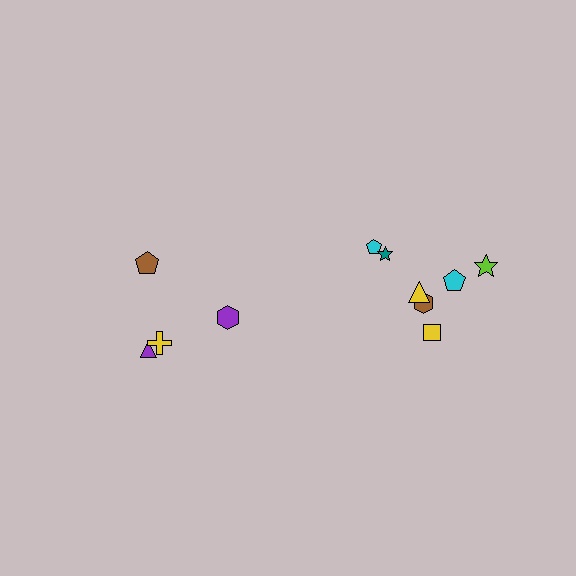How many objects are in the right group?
There are 7 objects.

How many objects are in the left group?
There are 4 objects.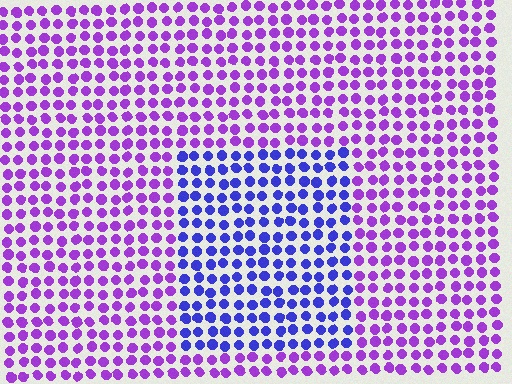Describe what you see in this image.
The image is filled with small purple elements in a uniform arrangement. A rectangle-shaped region is visible where the elements are tinted to a slightly different hue, forming a subtle color boundary.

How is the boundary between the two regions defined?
The boundary is defined purely by a slight shift in hue (about 41 degrees). Spacing, size, and orientation are identical on both sides.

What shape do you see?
I see a rectangle.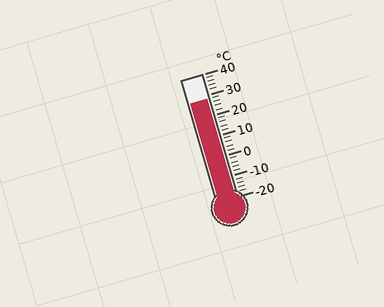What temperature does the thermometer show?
The thermometer shows approximately 28°C.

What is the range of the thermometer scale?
The thermometer scale ranges from -20°C to 40°C.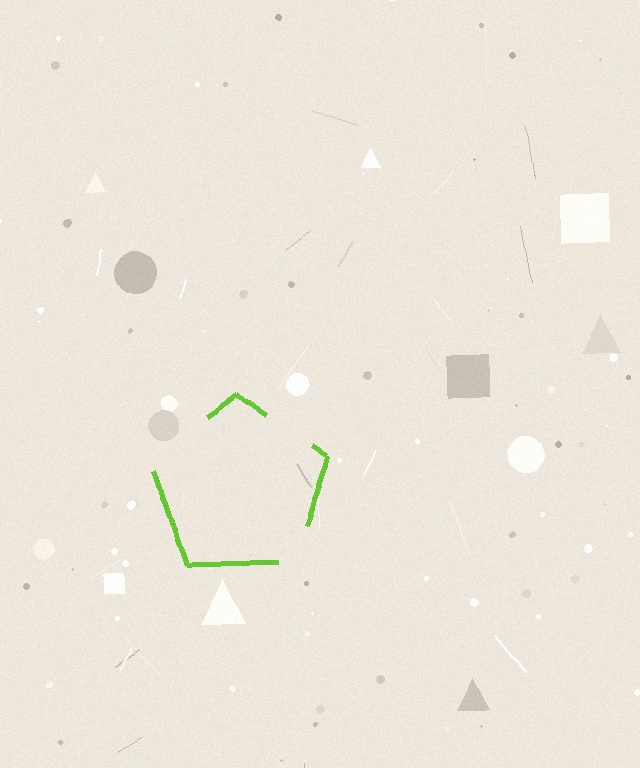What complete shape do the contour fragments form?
The contour fragments form a pentagon.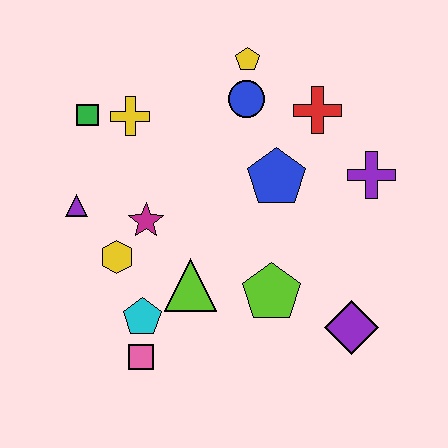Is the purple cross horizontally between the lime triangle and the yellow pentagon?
No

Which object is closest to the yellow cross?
The green square is closest to the yellow cross.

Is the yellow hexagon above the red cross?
No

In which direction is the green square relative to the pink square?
The green square is above the pink square.